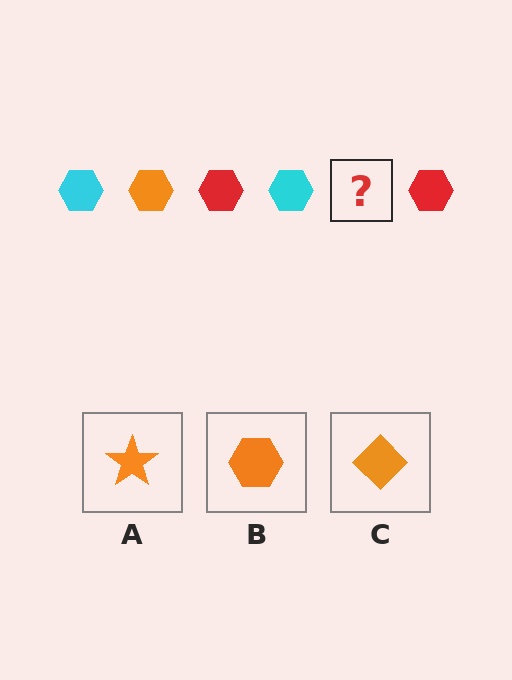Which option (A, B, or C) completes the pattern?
B.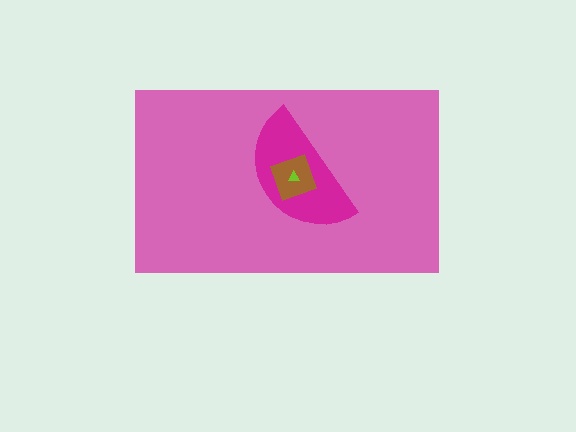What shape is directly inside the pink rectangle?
The magenta semicircle.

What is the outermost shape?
The pink rectangle.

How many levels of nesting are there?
4.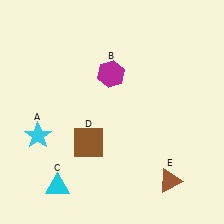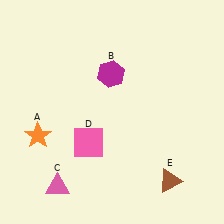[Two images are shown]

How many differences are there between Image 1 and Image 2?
There are 3 differences between the two images.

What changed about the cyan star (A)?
In Image 1, A is cyan. In Image 2, it changed to orange.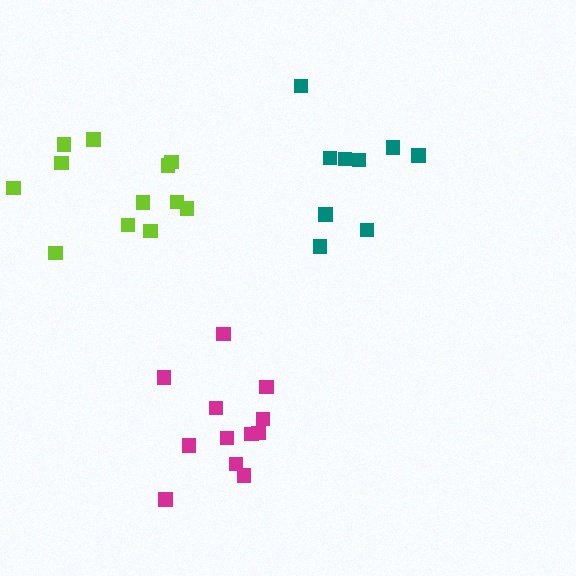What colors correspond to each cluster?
The clusters are colored: teal, magenta, lime.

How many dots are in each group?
Group 1: 9 dots, Group 2: 12 dots, Group 3: 12 dots (33 total).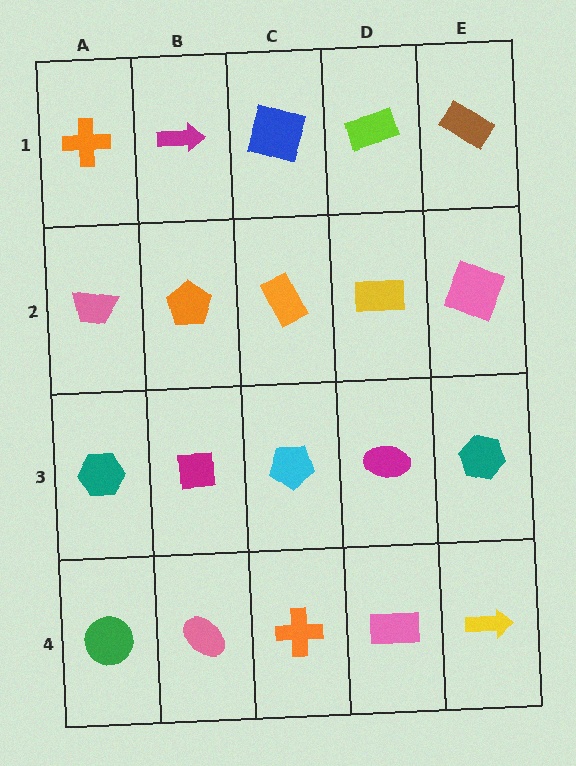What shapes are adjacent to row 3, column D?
A yellow rectangle (row 2, column D), a pink rectangle (row 4, column D), a cyan pentagon (row 3, column C), a teal hexagon (row 3, column E).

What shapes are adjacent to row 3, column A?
A pink trapezoid (row 2, column A), a green circle (row 4, column A), a magenta square (row 3, column B).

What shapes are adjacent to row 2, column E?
A brown rectangle (row 1, column E), a teal hexagon (row 3, column E), a yellow rectangle (row 2, column D).